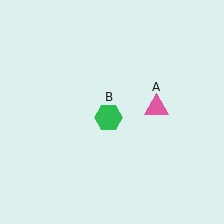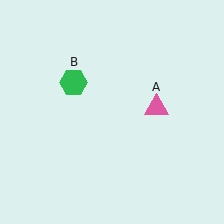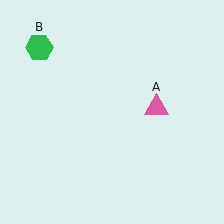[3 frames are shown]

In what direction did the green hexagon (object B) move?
The green hexagon (object B) moved up and to the left.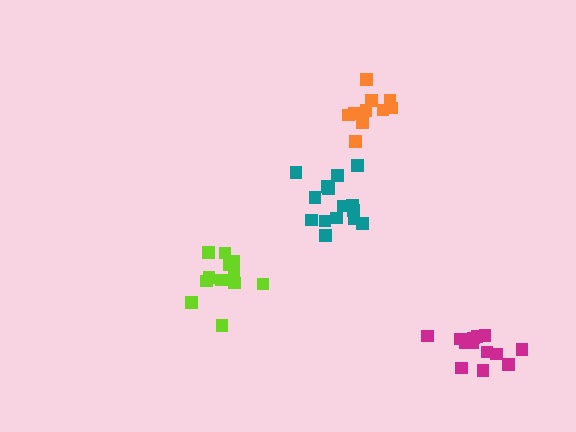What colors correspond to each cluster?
The clusters are colored: lime, magenta, orange, teal.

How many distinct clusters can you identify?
There are 4 distinct clusters.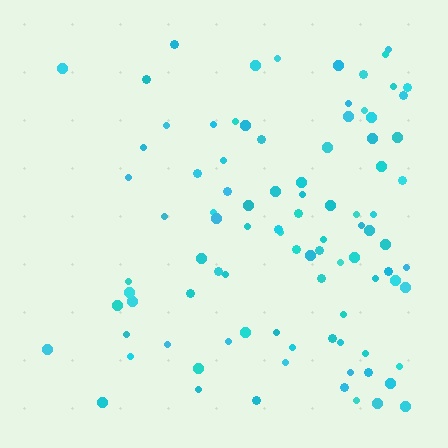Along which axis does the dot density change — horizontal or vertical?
Horizontal.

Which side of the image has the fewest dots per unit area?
The left.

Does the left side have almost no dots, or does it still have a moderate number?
Still a moderate number, just noticeably fewer than the right.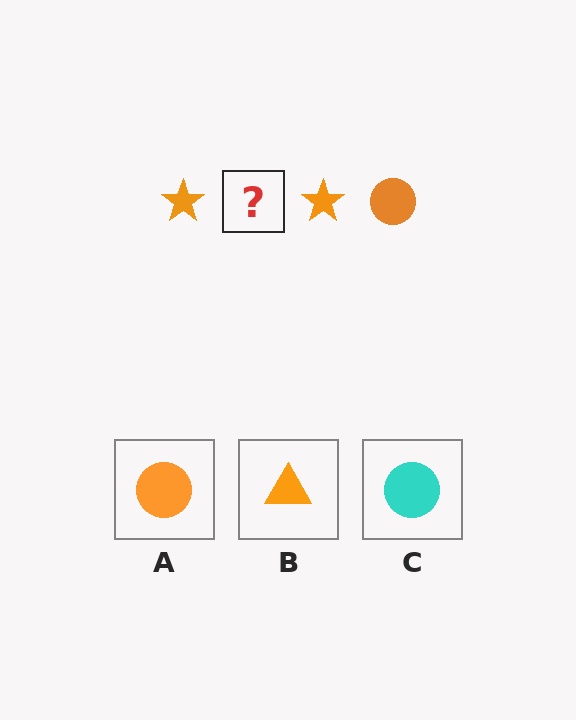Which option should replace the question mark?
Option A.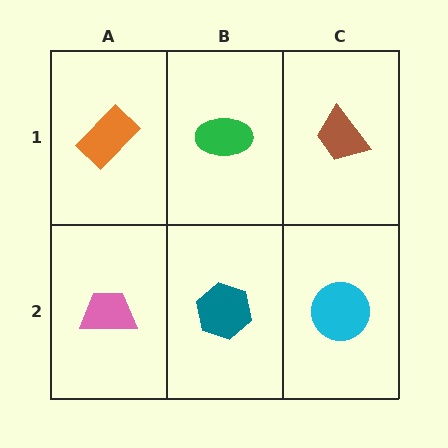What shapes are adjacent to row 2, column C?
A brown trapezoid (row 1, column C), a teal hexagon (row 2, column B).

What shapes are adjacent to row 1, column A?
A pink trapezoid (row 2, column A), a green ellipse (row 1, column B).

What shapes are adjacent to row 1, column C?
A cyan circle (row 2, column C), a green ellipse (row 1, column B).